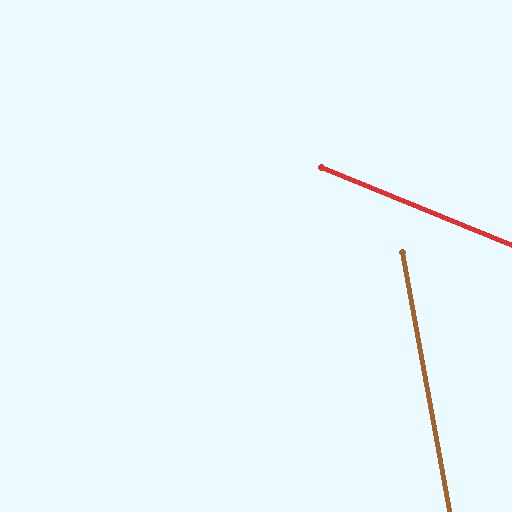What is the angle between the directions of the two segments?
Approximately 57 degrees.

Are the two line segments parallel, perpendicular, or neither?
Neither parallel nor perpendicular — they differ by about 57°.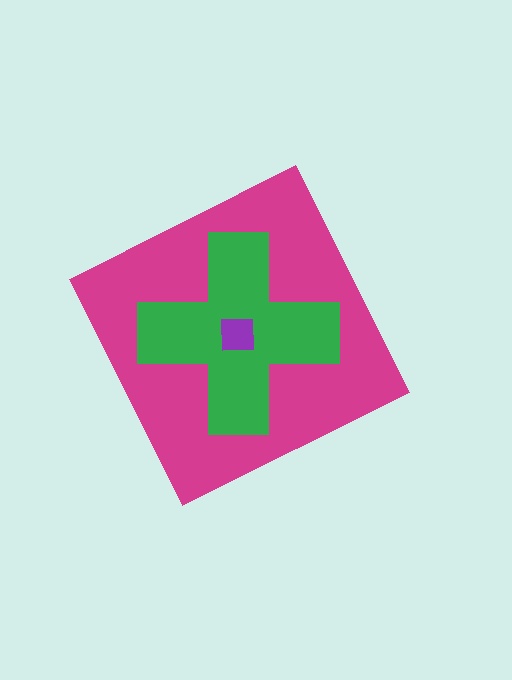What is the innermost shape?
The purple square.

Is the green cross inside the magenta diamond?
Yes.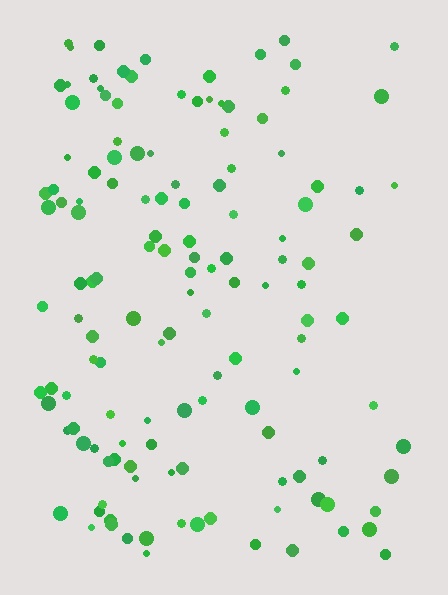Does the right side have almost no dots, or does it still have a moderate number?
Still a moderate number, just noticeably fewer than the left.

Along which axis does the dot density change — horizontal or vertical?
Horizontal.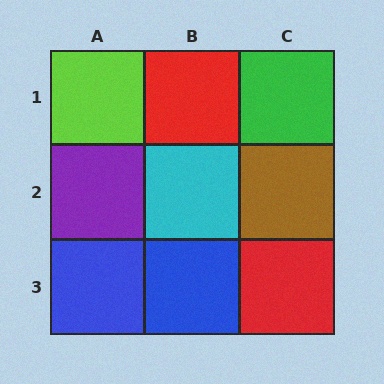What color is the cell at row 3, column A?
Blue.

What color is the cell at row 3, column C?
Red.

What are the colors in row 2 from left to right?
Purple, cyan, brown.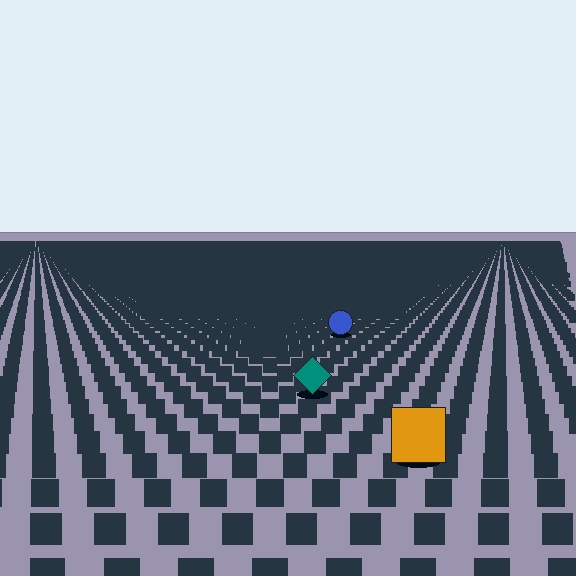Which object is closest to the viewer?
The orange square is closest. The texture marks near it are larger and more spread out.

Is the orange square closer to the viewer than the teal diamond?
Yes. The orange square is closer — you can tell from the texture gradient: the ground texture is coarser near it.